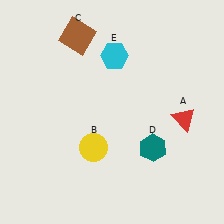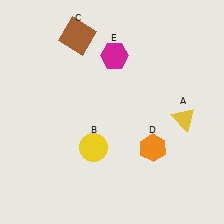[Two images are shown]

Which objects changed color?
A changed from red to yellow. D changed from teal to orange. E changed from cyan to magenta.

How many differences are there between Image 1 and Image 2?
There are 3 differences between the two images.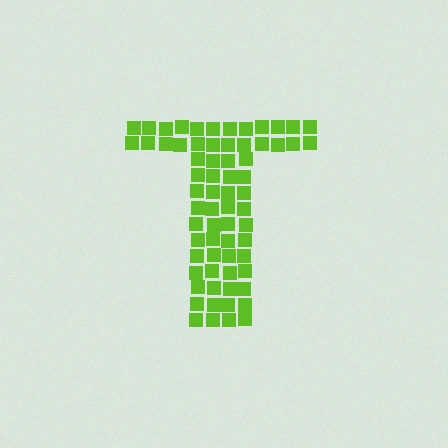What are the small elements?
The small elements are squares.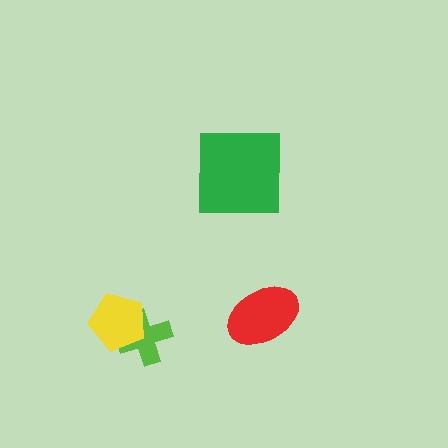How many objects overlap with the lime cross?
1 object overlaps with the lime cross.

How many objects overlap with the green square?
0 objects overlap with the green square.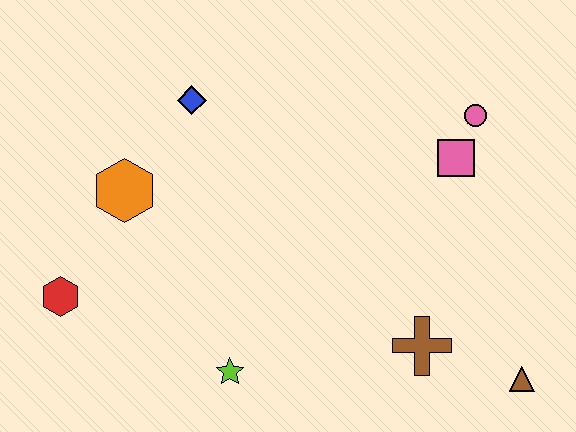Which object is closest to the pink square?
The pink circle is closest to the pink square.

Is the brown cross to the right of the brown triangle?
No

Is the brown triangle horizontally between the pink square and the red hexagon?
No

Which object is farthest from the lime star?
The pink circle is farthest from the lime star.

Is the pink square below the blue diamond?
Yes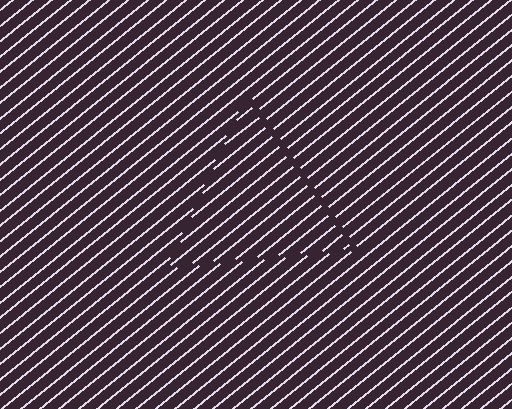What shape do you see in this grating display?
An illusory triangle. The interior of the shape contains the same grating, shifted by half a period — the contour is defined by the phase discontinuity where line-ends from the inner and outer gratings abut.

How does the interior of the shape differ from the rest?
The interior of the shape contains the same grating, shifted by half a period — the contour is defined by the phase discontinuity where line-ends from the inner and outer gratings abut.